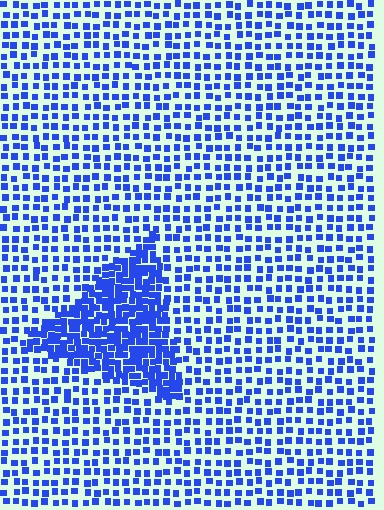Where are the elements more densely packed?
The elements are more densely packed inside the triangle boundary.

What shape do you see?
I see a triangle.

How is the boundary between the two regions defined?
The boundary is defined by a change in element density (approximately 2.2x ratio). All elements are the same color, size, and shape.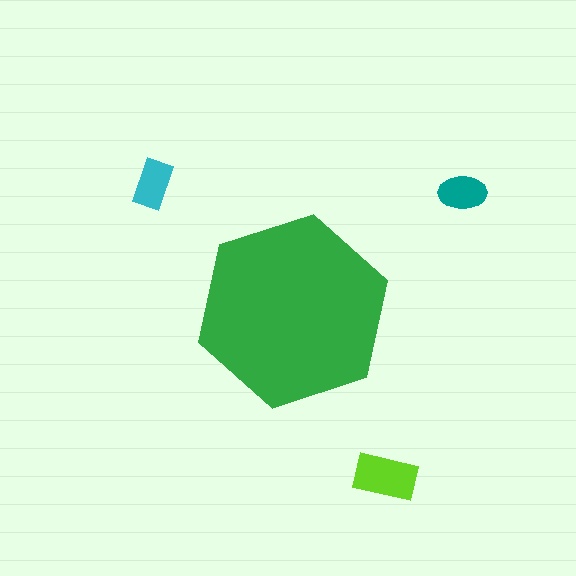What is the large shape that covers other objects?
A green hexagon.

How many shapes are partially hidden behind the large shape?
0 shapes are partially hidden.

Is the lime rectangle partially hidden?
No, the lime rectangle is fully visible.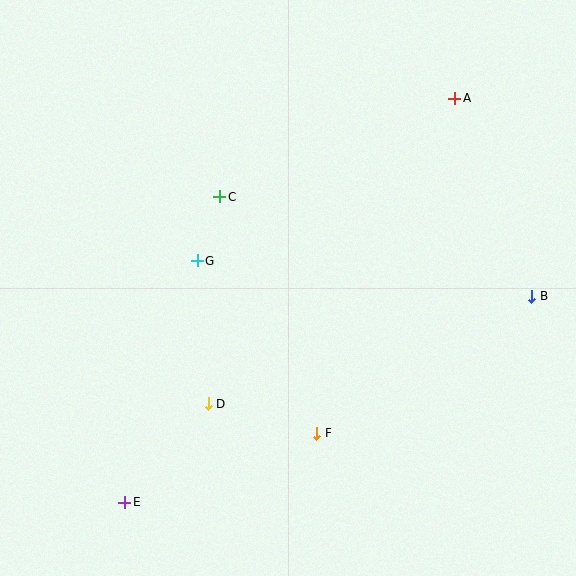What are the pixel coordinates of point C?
Point C is at (220, 197).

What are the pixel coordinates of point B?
Point B is at (532, 296).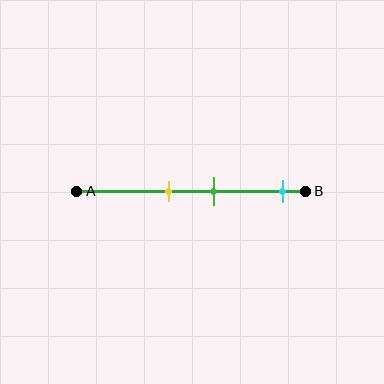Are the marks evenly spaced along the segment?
No, the marks are not evenly spaced.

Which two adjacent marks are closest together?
The yellow and green marks are the closest adjacent pair.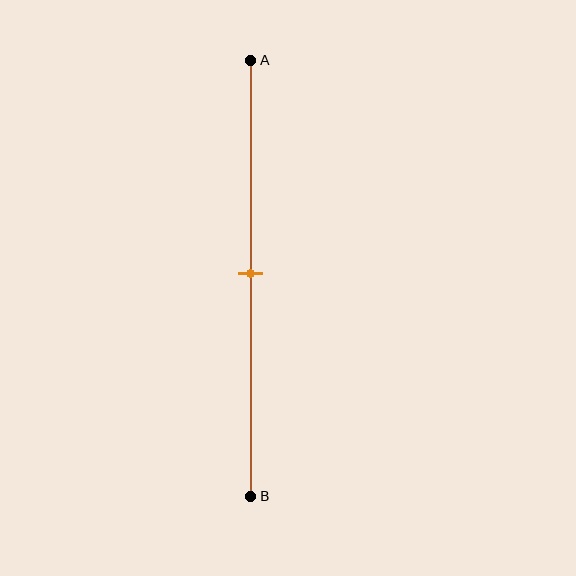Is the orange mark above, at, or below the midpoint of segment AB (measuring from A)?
The orange mark is approximately at the midpoint of segment AB.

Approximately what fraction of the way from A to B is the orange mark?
The orange mark is approximately 50% of the way from A to B.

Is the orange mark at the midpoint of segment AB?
Yes, the mark is approximately at the midpoint.